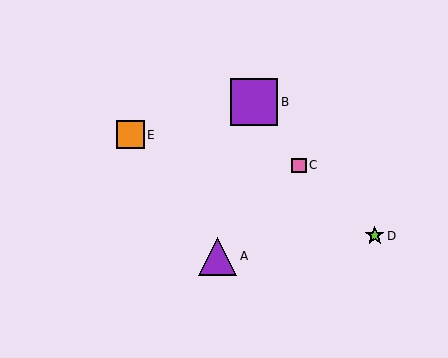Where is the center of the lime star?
The center of the lime star is at (375, 236).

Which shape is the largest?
The purple square (labeled B) is the largest.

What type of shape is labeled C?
Shape C is a pink square.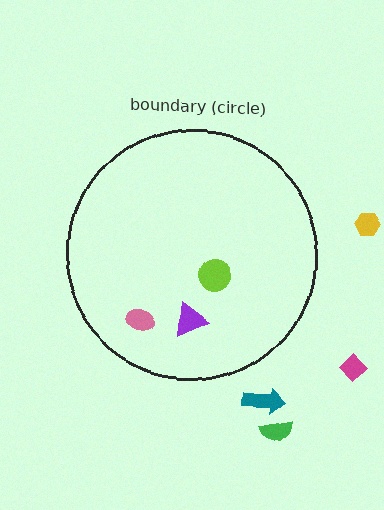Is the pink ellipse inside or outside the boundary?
Inside.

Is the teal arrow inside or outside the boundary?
Outside.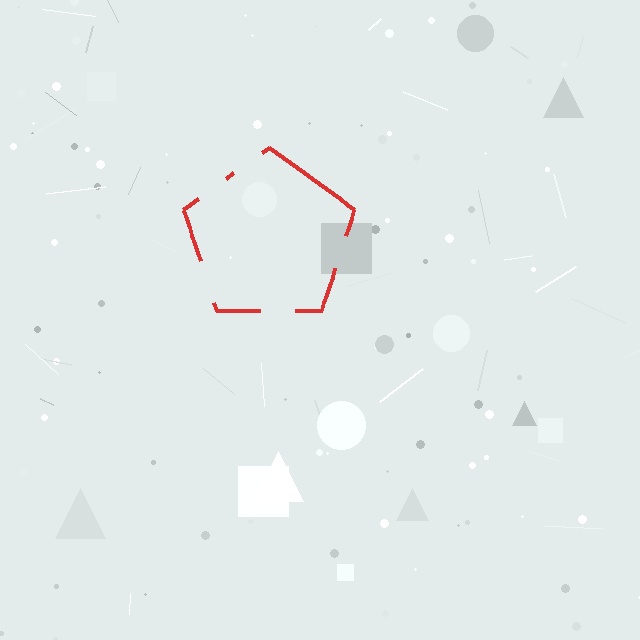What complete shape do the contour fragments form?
The contour fragments form a pentagon.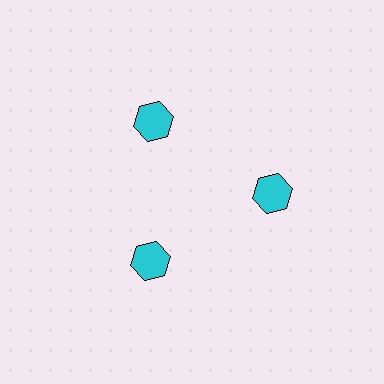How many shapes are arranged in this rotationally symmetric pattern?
There are 3 shapes, arranged in 3 groups of 1.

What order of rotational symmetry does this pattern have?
This pattern has 3-fold rotational symmetry.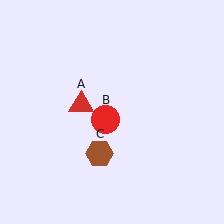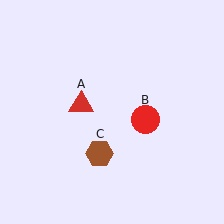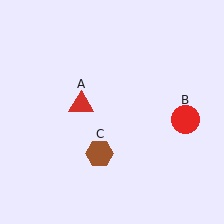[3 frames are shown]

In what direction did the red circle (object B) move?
The red circle (object B) moved right.